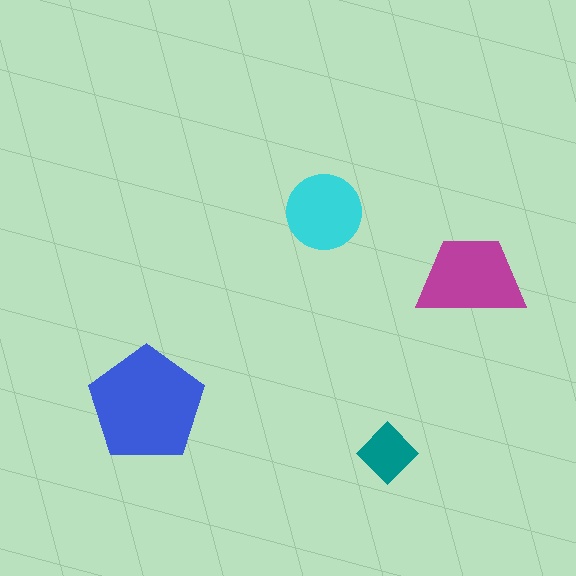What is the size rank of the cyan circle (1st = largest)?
3rd.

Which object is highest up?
The cyan circle is topmost.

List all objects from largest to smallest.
The blue pentagon, the magenta trapezoid, the cyan circle, the teal diamond.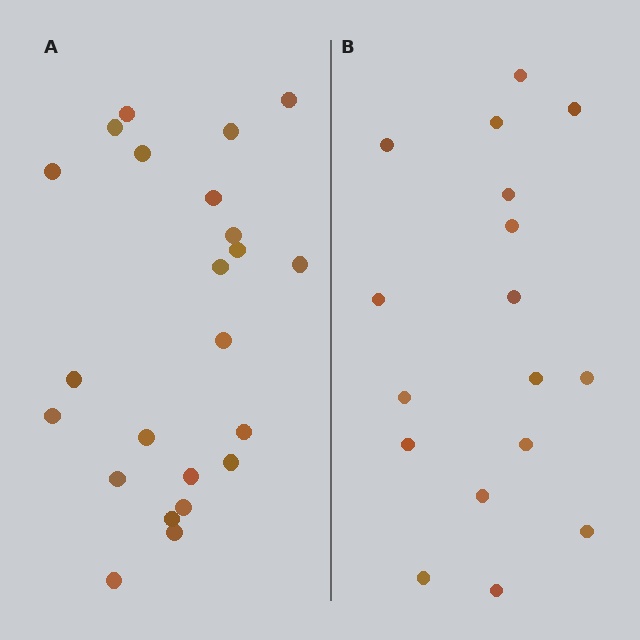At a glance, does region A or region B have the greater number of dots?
Region A (the left region) has more dots.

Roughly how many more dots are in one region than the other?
Region A has about 6 more dots than region B.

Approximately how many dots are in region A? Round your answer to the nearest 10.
About 20 dots. (The exact count is 23, which rounds to 20.)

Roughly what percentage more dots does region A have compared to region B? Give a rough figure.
About 35% more.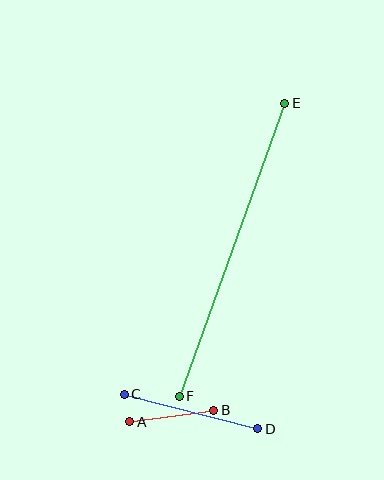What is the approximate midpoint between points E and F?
The midpoint is at approximately (232, 250) pixels.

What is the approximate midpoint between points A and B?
The midpoint is at approximately (172, 416) pixels.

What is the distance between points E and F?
The distance is approximately 311 pixels.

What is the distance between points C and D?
The distance is approximately 138 pixels.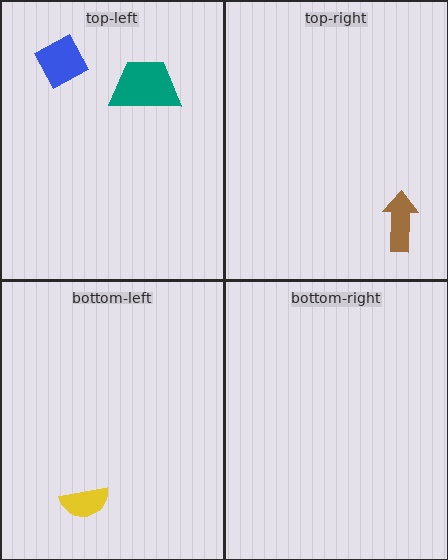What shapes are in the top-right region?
The brown arrow.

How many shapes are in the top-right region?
1.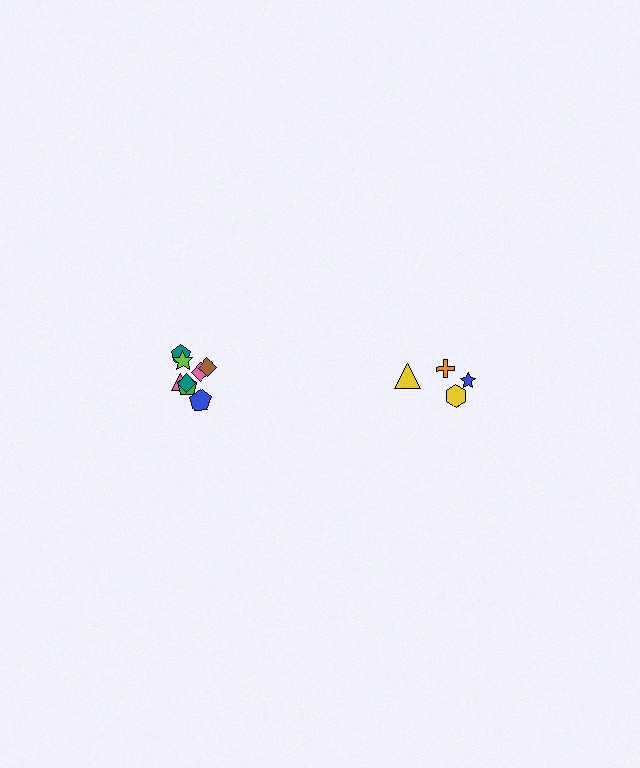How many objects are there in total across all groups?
There are 12 objects.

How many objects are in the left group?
There are 8 objects.